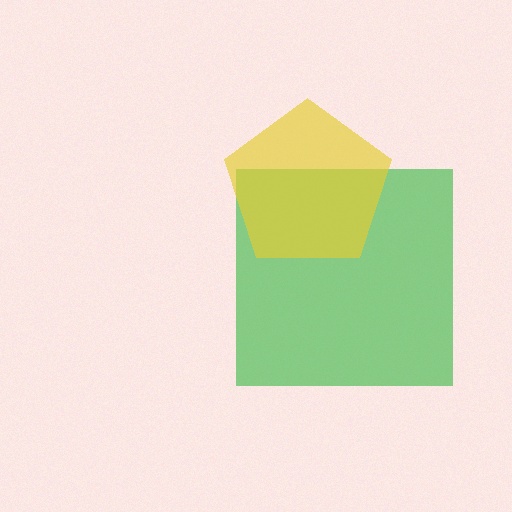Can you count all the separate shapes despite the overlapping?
Yes, there are 2 separate shapes.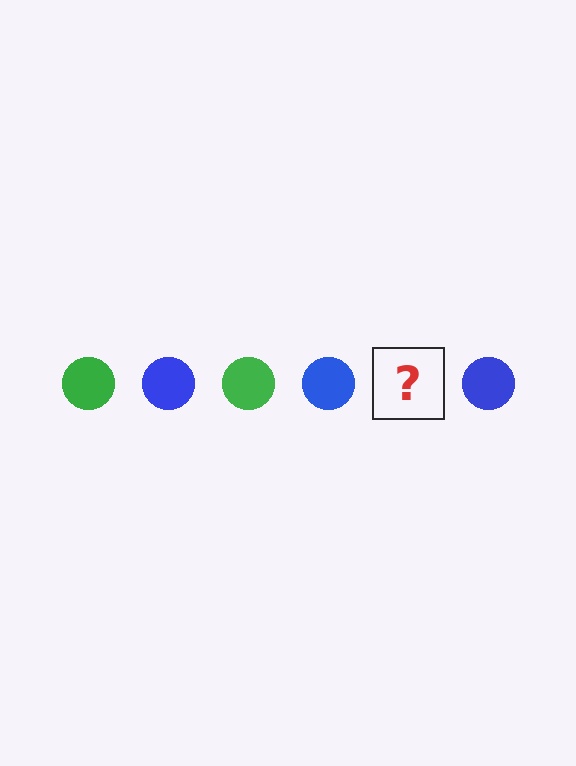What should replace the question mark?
The question mark should be replaced with a green circle.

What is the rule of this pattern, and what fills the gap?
The rule is that the pattern cycles through green, blue circles. The gap should be filled with a green circle.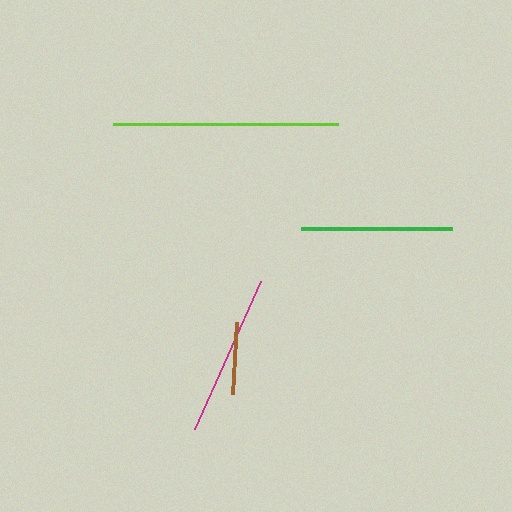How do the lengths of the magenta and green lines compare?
The magenta and green lines are approximately the same length.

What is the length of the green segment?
The green segment is approximately 151 pixels long.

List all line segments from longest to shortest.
From longest to shortest: lime, magenta, green, brown.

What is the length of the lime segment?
The lime segment is approximately 225 pixels long.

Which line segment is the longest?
The lime line is the longest at approximately 225 pixels.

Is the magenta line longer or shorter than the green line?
The magenta line is longer than the green line.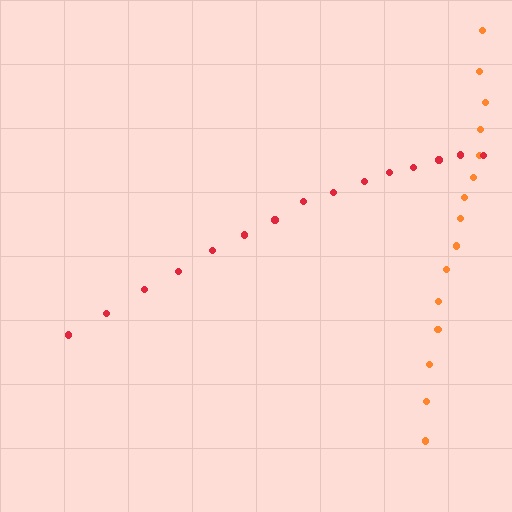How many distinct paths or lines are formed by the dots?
There are 2 distinct paths.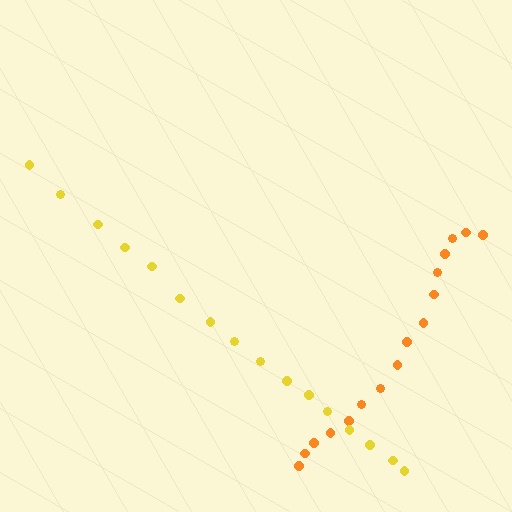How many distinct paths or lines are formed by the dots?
There are 2 distinct paths.